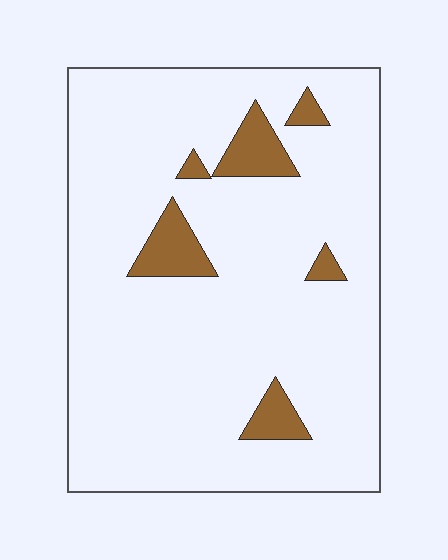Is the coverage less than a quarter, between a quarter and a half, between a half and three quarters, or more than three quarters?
Less than a quarter.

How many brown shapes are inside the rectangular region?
6.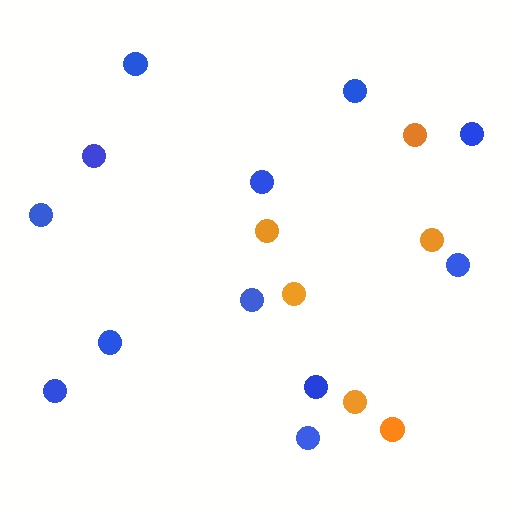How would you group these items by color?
There are 2 groups: one group of blue circles (12) and one group of orange circles (6).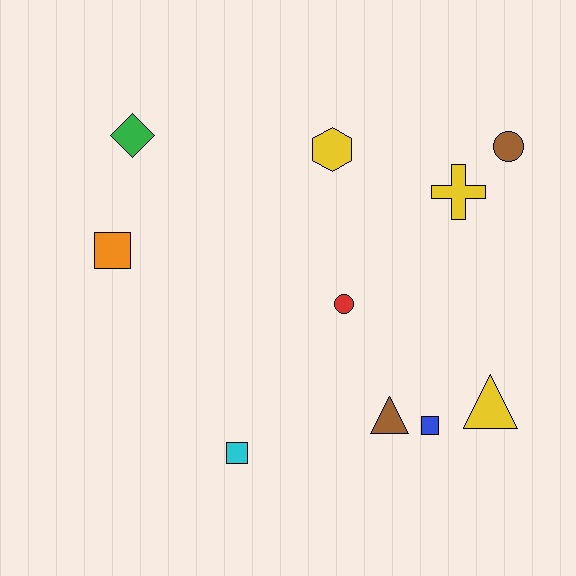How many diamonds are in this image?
There is 1 diamond.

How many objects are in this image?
There are 10 objects.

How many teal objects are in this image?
There are no teal objects.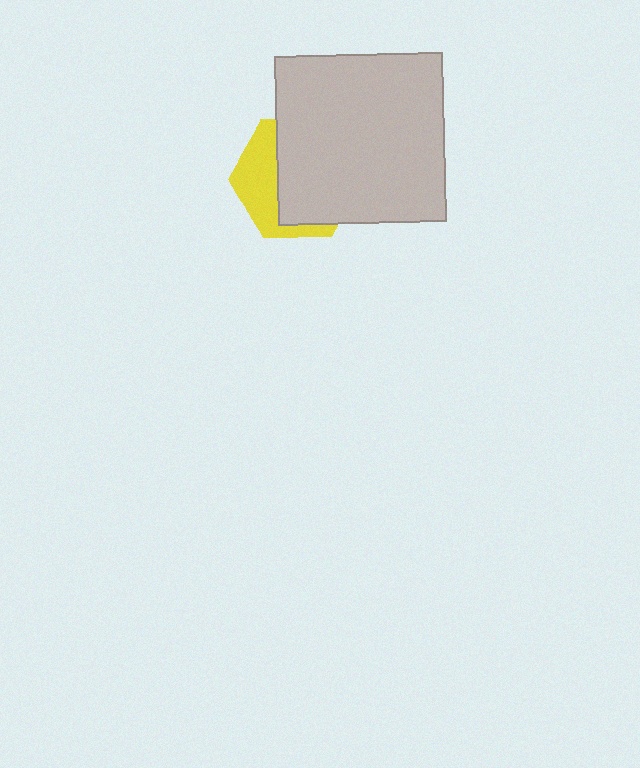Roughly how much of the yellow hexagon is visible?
A small part of it is visible (roughly 36%).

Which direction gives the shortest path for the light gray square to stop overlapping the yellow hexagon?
Moving right gives the shortest separation.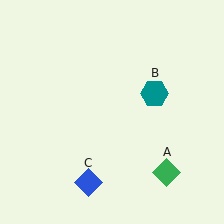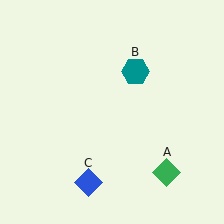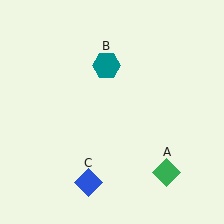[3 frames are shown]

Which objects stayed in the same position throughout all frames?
Green diamond (object A) and blue diamond (object C) remained stationary.